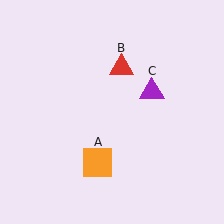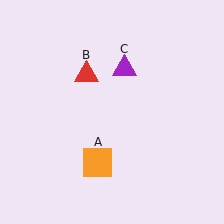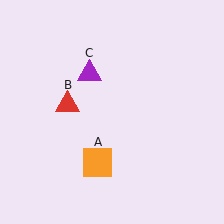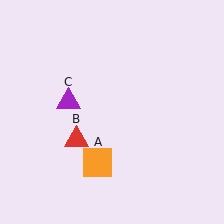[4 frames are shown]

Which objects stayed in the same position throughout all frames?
Orange square (object A) remained stationary.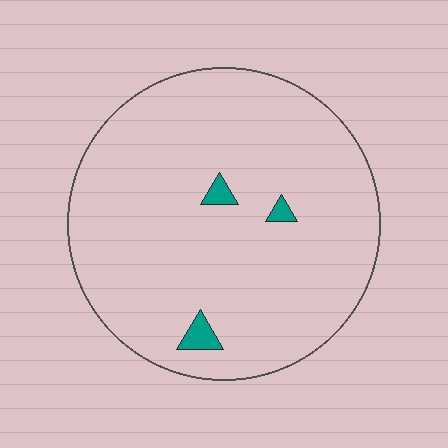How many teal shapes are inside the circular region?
3.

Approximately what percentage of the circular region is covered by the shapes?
Approximately 5%.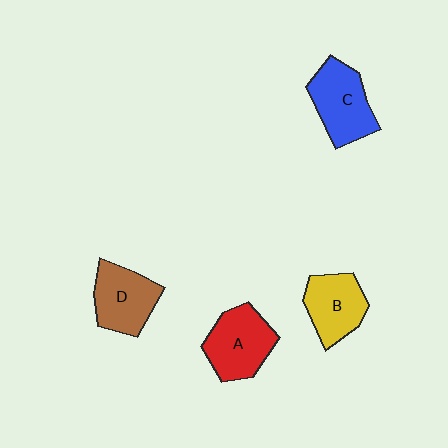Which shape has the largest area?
Shape C (blue).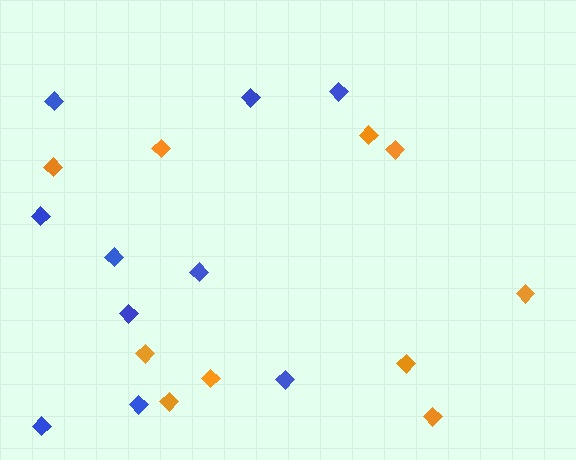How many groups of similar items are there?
There are 2 groups: one group of orange diamonds (10) and one group of blue diamonds (10).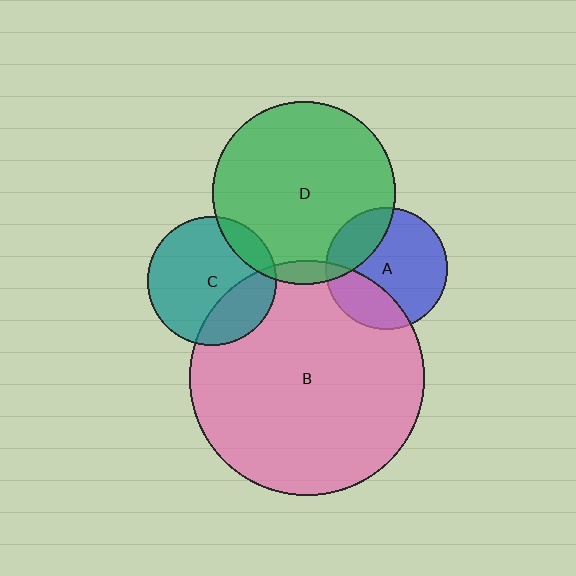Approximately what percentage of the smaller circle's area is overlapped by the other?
Approximately 15%.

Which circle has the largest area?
Circle B (pink).